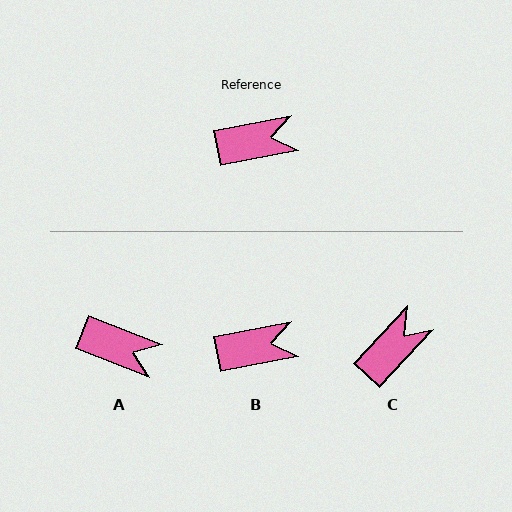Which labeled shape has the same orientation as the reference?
B.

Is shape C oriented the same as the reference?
No, it is off by about 36 degrees.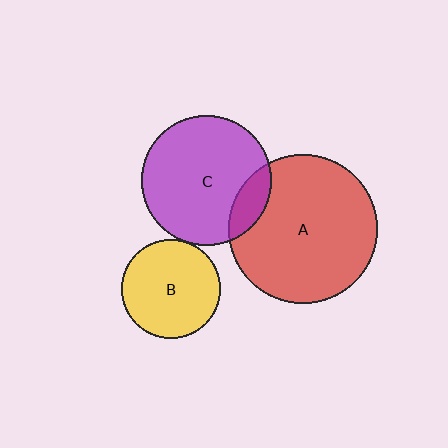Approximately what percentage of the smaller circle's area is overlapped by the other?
Approximately 15%.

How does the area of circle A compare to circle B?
Approximately 2.3 times.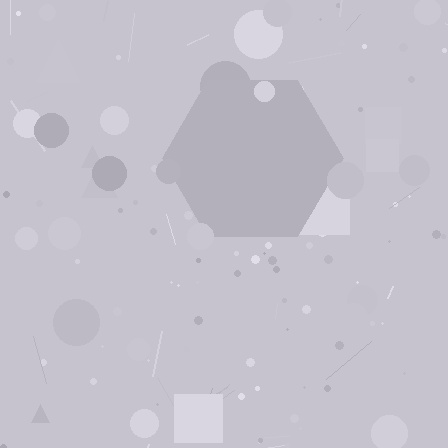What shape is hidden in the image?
A hexagon is hidden in the image.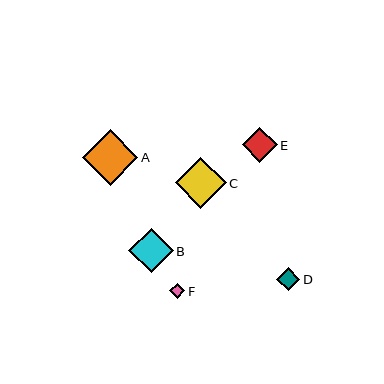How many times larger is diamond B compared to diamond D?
Diamond B is approximately 1.9 times the size of diamond D.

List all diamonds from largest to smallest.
From largest to smallest: A, C, B, E, D, F.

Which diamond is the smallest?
Diamond F is the smallest with a size of approximately 15 pixels.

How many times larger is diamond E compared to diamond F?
Diamond E is approximately 2.3 times the size of diamond F.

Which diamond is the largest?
Diamond A is the largest with a size of approximately 56 pixels.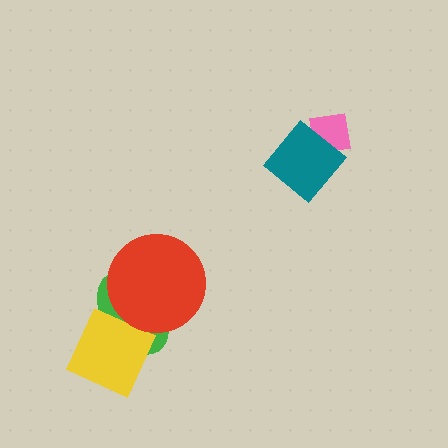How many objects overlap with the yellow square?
1 object overlaps with the yellow square.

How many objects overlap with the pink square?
1 object overlaps with the pink square.